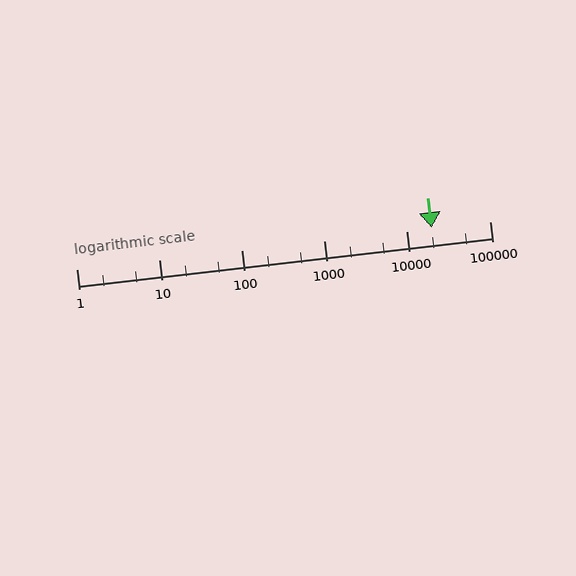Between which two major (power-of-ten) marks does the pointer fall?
The pointer is between 10000 and 100000.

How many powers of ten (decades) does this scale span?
The scale spans 5 decades, from 1 to 100000.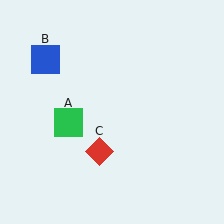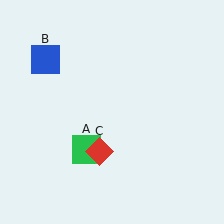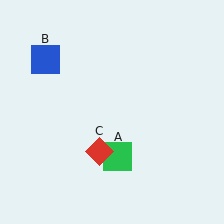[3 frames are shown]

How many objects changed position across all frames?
1 object changed position: green square (object A).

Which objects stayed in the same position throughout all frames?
Blue square (object B) and red diamond (object C) remained stationary.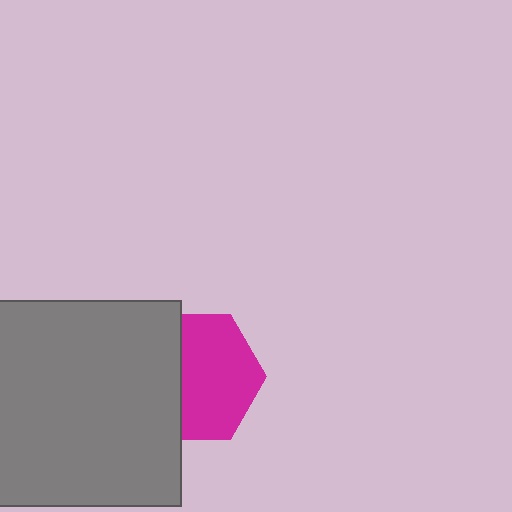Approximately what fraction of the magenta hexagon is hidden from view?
Roughly 39% of the magenta hexagon is hidden behind the gray square.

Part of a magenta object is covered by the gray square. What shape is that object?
It is a hexagon.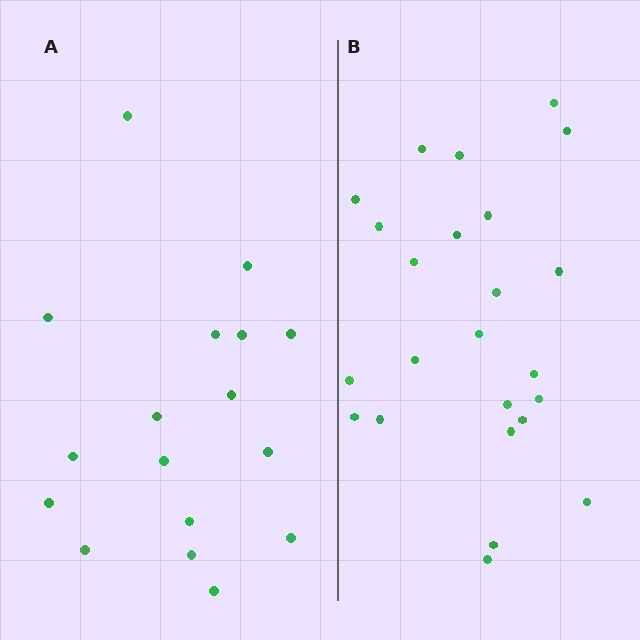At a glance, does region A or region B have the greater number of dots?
Region B (the right region) has more dots.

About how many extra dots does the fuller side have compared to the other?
Region B has roughly 8 or so more dots than region A.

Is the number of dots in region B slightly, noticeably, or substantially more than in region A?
Region B has noticeably more, but not dramatically so. The ratio is roughly 1.4 to 1.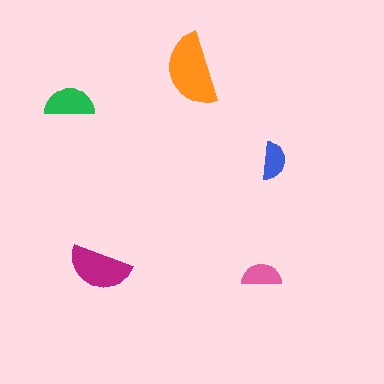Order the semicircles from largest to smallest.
the orange one, the magenta one, the green one, the pink one, the blue one.